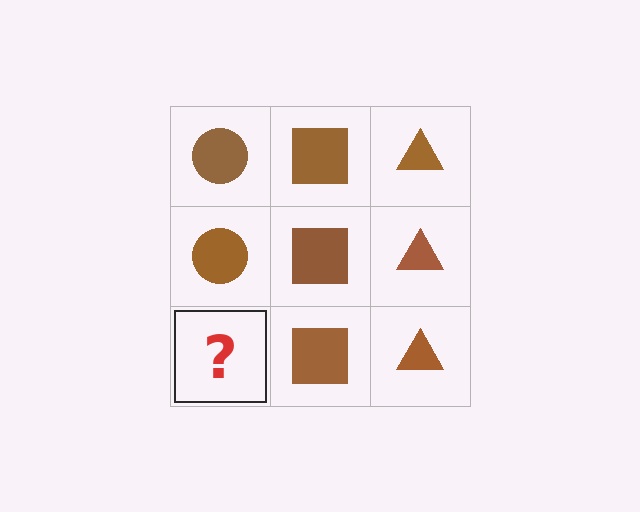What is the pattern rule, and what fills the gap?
The rule is that each column has a consistent shape. The gap should be filled with a brown circle.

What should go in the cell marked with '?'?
The missing cell should contain a brown circle.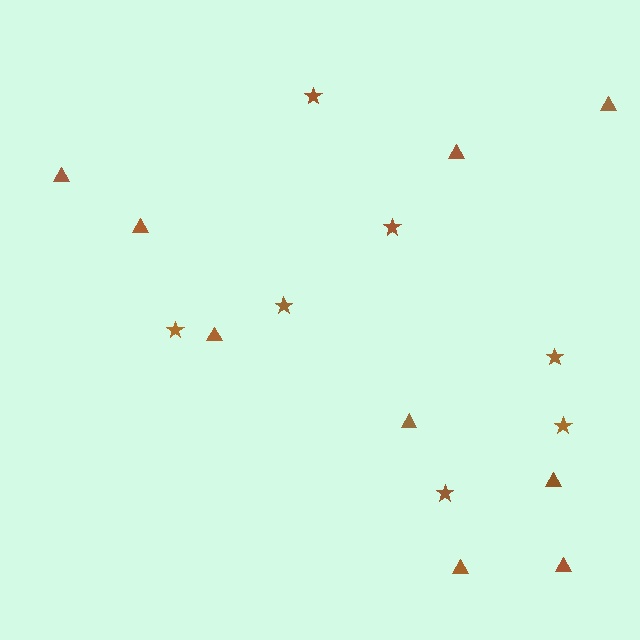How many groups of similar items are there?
There are 2 groups: one group of stars (7) and one group of triangles (9).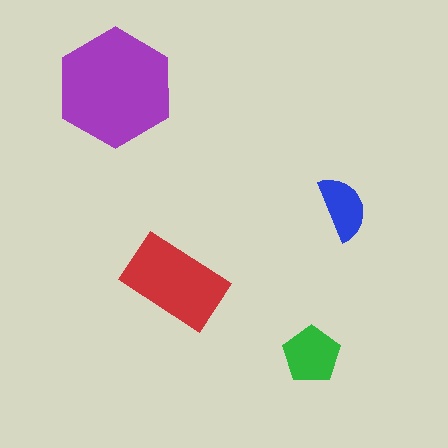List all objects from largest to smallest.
The purple hexagon, the red rectangle, the green pentagon, the blue semicircle.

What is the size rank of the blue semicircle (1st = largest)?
4th.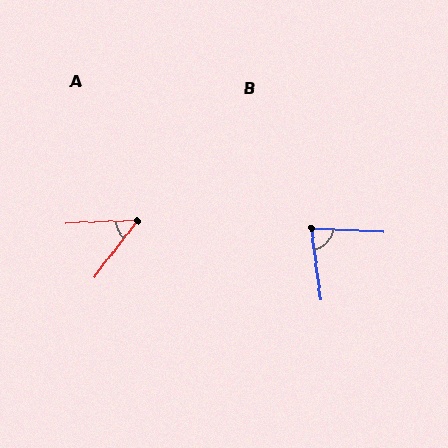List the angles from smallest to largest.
A (50°), B (79°).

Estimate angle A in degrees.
Approximately 50 degrees.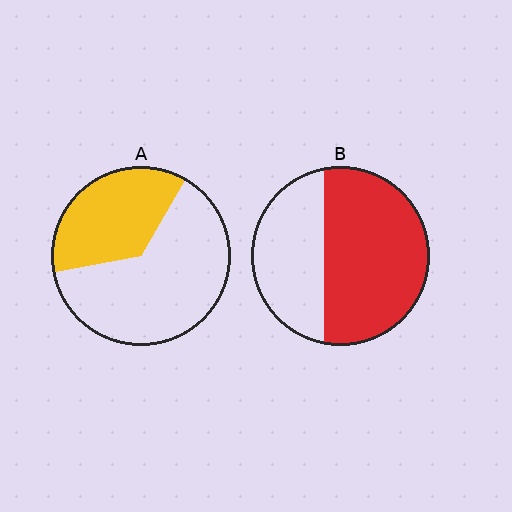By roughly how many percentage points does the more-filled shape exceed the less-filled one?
By roughly 25 percentage points (B over A).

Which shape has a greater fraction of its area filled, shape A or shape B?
Shape B.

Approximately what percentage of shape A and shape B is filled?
A is approximately 35% and B is approximately 60%.